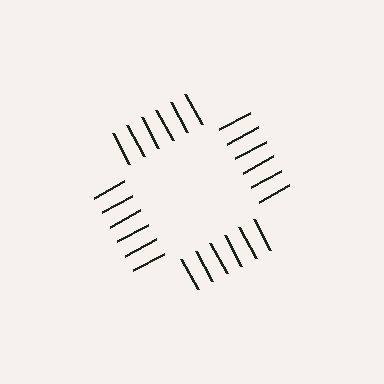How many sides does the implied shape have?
4 sides — the line-ends trace a square.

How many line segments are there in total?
24 — 6 along each of the 4 edges.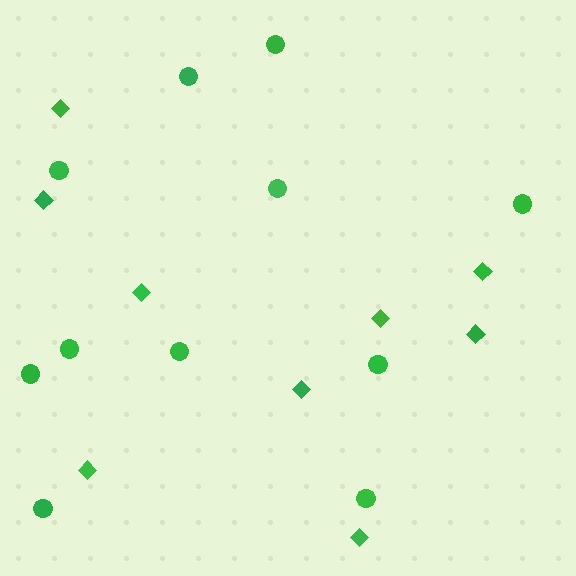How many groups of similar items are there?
There are 2 groups: one group of circles (11) and one group of diamonds (9).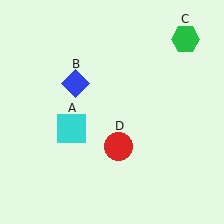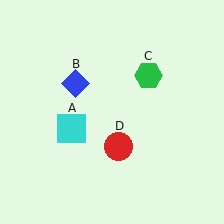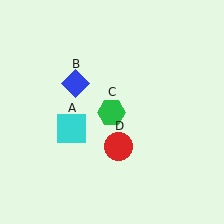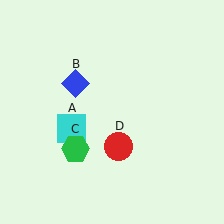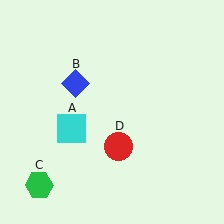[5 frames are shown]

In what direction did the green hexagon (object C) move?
The green hexagon (object C) moved down and to the left.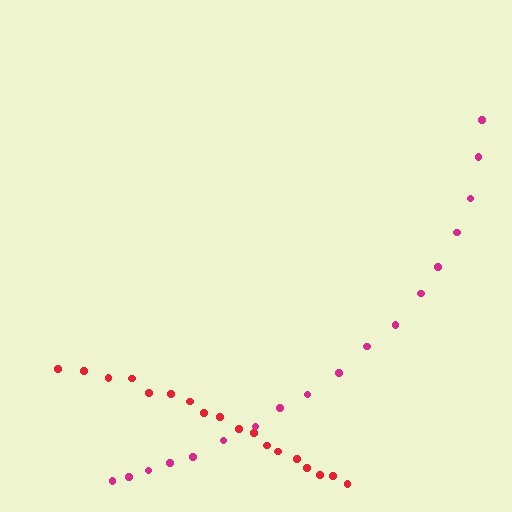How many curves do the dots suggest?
There are 2 distinct paths.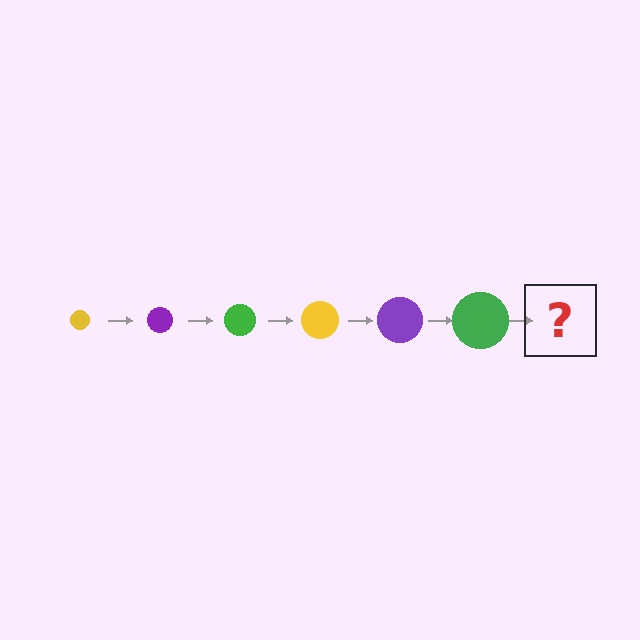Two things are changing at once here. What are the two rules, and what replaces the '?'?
The two rules are that the circle grows larger each step and the color cycles through yellow, purple, and green. The '?' should be a yellow circle, larger than the previous one.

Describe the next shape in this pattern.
It should be a yellow circle, larger than the previous one.